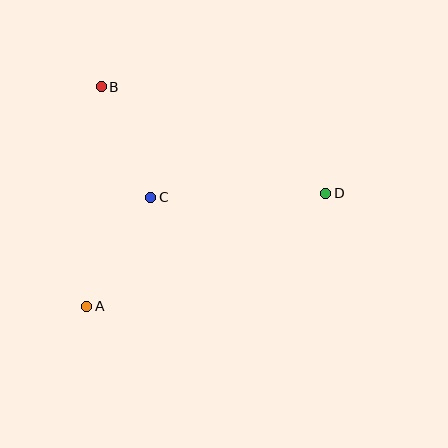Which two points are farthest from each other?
Points A and D are farthest from each other.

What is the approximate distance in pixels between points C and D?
The distance between C and D is approximately 175 pixels.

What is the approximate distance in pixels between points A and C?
The distance between A and C is approximately 126 pixels.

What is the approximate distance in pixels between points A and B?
The distance between A and B is approximately 220 pixels.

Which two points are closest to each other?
Points B and C are closest to each other.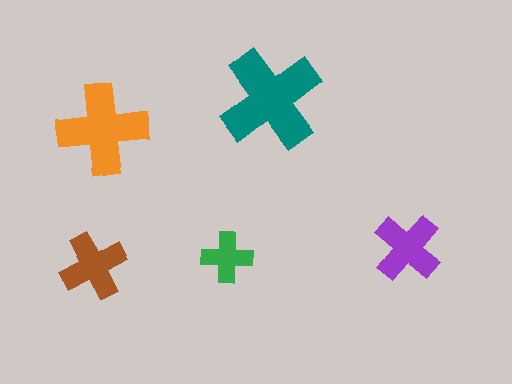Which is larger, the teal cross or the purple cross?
The teal one.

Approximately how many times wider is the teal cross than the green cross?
About 2 times wider.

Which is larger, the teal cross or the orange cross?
The teal one.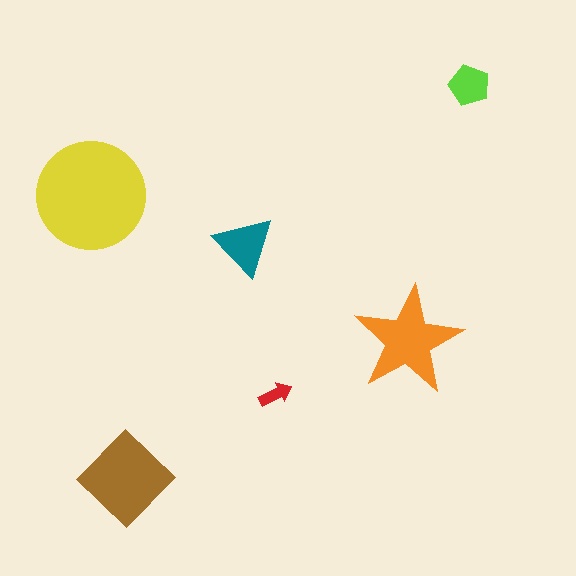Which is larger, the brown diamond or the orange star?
The brown diamond.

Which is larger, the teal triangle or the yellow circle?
The yellow circle.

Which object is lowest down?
The brown diamond is bottommost.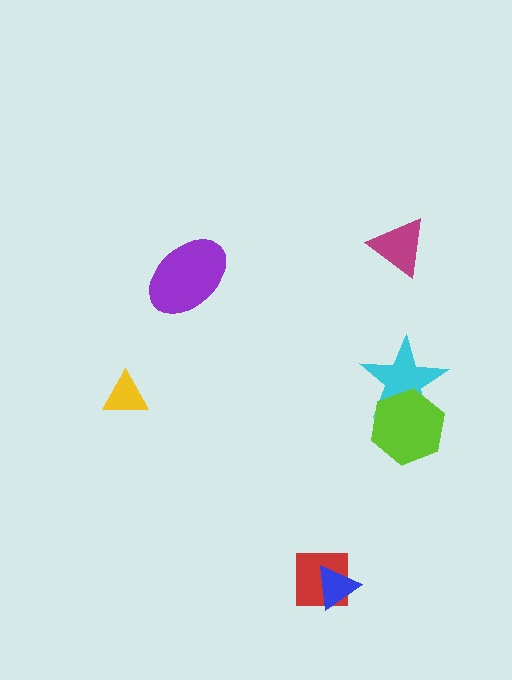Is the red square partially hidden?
Yes, it is partially covered by another shape.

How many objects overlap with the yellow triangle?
0 objects overlap with the yellow triangle.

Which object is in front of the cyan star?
The lime hexagon is in front of the cyan star.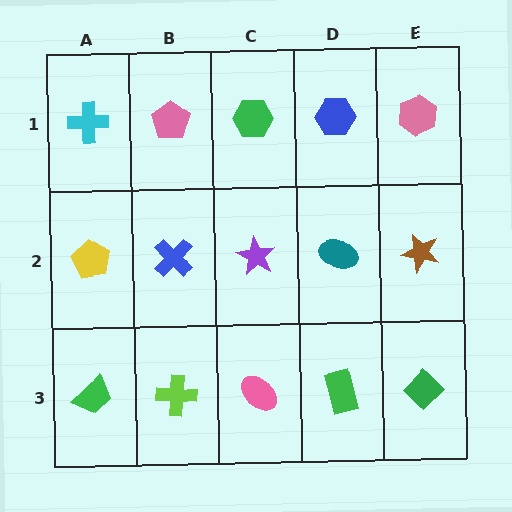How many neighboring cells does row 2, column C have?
4.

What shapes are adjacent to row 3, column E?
A brown star (row 2, column E), a green rectangle (row 3, column D).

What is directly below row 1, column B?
A blue cross.